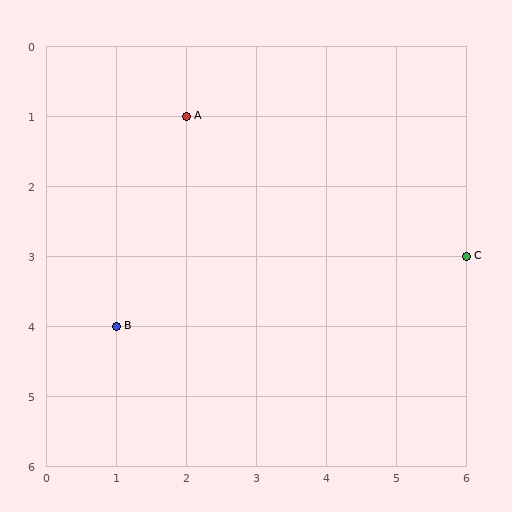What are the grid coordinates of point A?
Point A is at grid coordinates (2, 1).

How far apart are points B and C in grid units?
Points B and C are 5 columns and 1 row apart (about 5.1 grid units diagonally).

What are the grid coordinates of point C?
Point C is at grid coordinates (6, 3).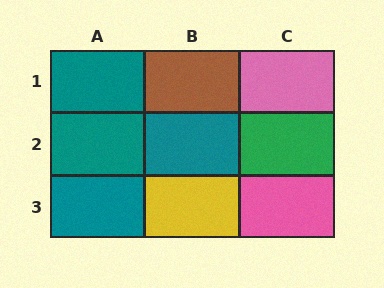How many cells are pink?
2 cells are pink.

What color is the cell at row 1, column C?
Pink.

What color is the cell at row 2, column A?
Teal.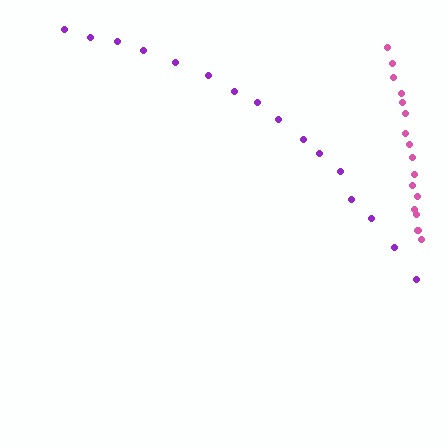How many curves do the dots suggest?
There are 2 distinct paths.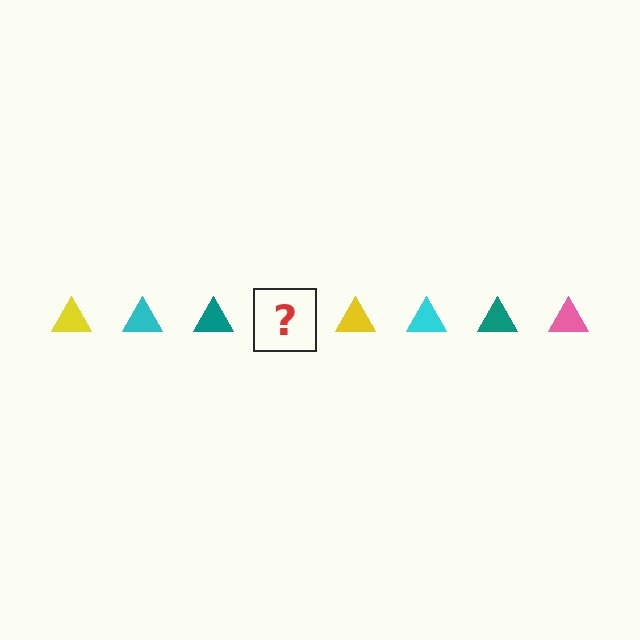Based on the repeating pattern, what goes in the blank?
The blank should be a pink triangle.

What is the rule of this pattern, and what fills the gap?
The rule is that the pattern cycles through yellow, cyan, teal, pink triangles. The gap should be filled with a pink triangle.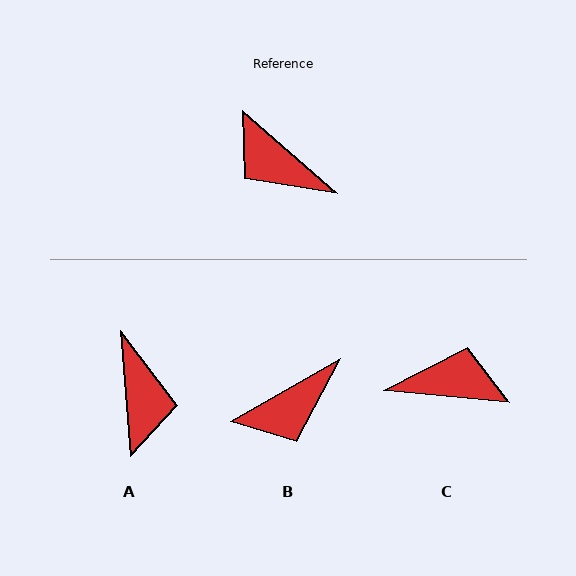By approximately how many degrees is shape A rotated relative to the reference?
Approximately 136 degrees counter-clockwise.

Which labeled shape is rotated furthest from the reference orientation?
C, about 145 degrees away.